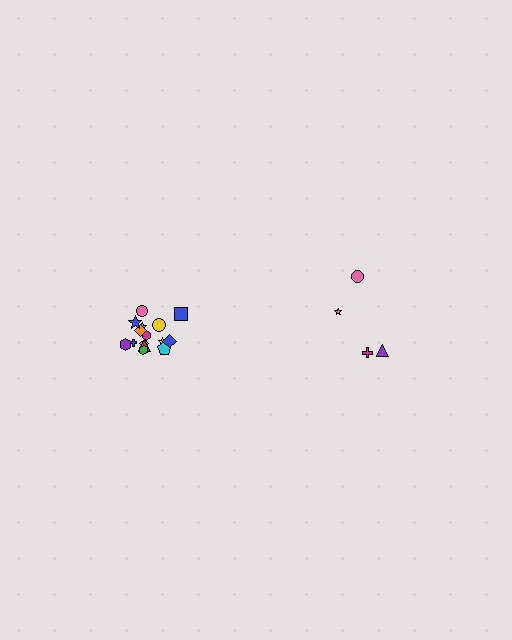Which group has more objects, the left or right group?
The left group.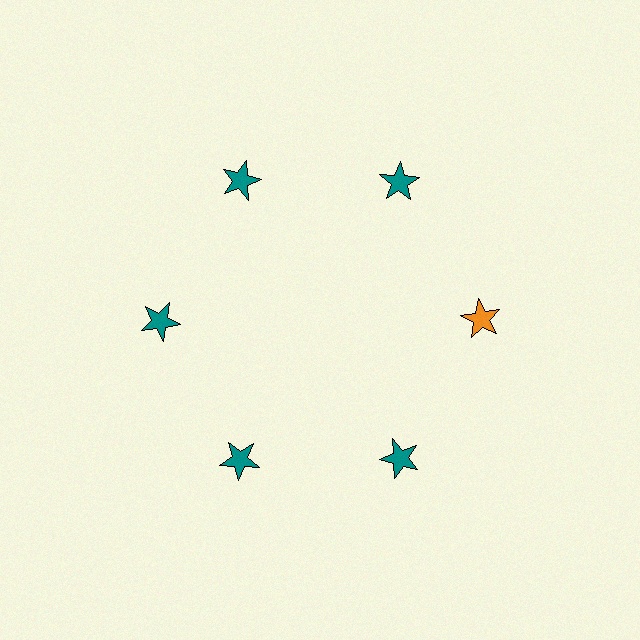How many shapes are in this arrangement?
There are 6 shapes arranged in a ring pattern.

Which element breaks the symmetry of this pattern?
The orange star at roughly the 3 o'clock position breaks the symmetry. All other shapes are teal stars.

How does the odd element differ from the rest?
It has a different color: orange instead of teal.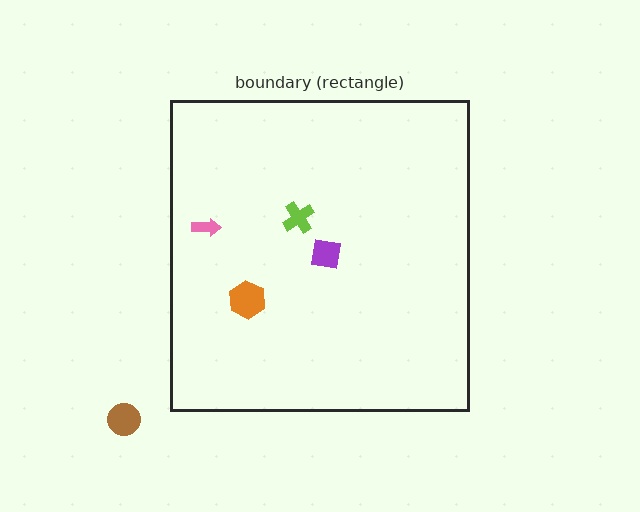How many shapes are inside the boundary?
4 inside, 1 outside.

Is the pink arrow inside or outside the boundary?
Inside.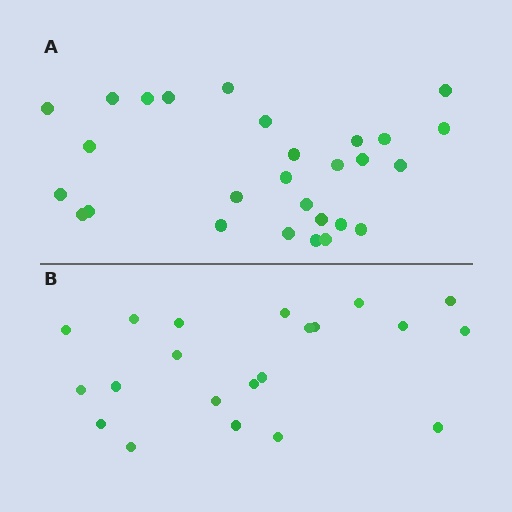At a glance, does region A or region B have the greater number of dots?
Region A (the top region) has more dots.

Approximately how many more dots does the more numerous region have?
Region A has roughly 8 or so more dots than region B.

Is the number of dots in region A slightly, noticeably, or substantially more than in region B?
Region A has noticeably more, but not dramatically so. The ratio is roughly 1.3 to 1.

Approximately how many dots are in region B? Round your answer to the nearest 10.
About 20 dots. (The exact count is 21, which rounds to 20.)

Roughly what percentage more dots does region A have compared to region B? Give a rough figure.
About 35% more.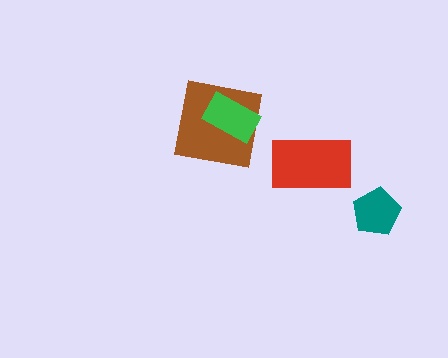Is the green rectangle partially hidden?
No, no other shape covers it.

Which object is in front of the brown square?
The green rectangle is in front of the brown square.